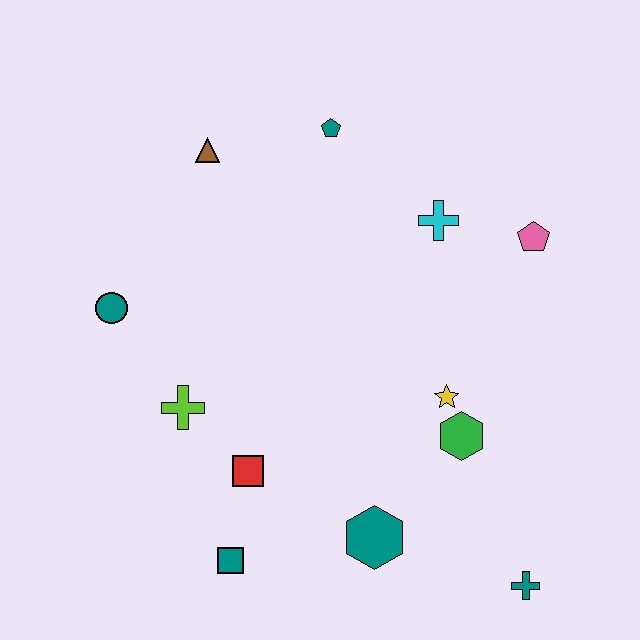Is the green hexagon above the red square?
Yes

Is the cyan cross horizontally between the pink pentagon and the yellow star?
No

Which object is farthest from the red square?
The pink pentagon is farthest from the red square.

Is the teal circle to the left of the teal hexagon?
Yes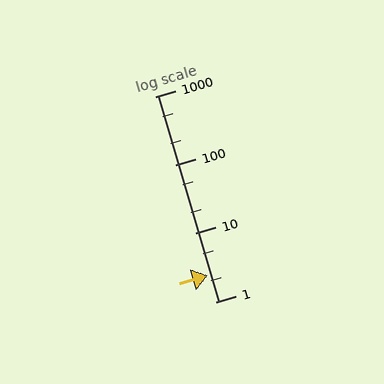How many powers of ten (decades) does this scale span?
The scale spans 3 decades, from 1 to 1000.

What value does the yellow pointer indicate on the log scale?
The pointer indicates approximately 2.4.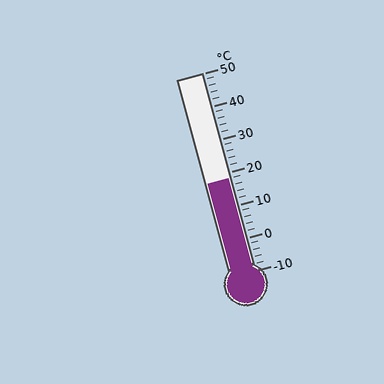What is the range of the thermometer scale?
The thermometer scale ranges from -10°C to 50°C.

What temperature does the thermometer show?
The thermometer shows approximately 18°C.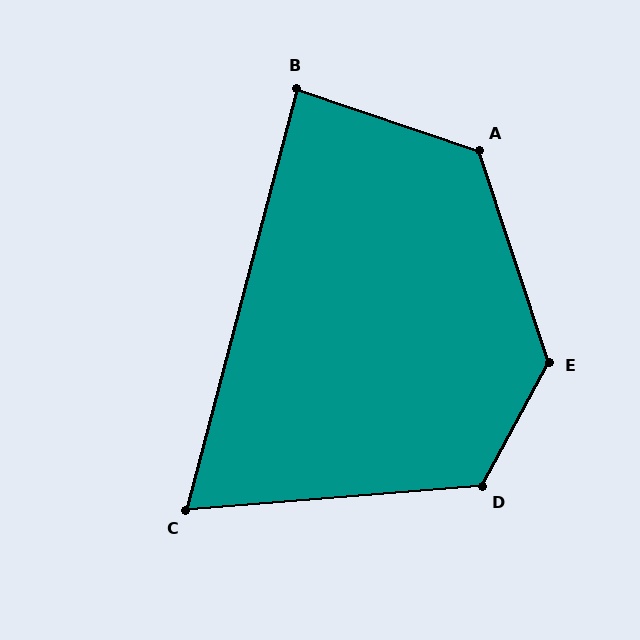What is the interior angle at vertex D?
Approximately 123 degrees (obtuse).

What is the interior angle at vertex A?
Approximately 127 degrees (obtuse).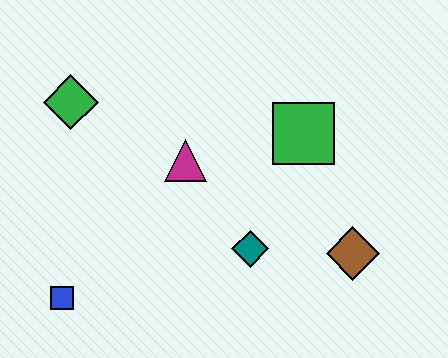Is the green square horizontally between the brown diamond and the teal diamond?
Yes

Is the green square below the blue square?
No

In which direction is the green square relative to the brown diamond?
The green square is above the brown diamond.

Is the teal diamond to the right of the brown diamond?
No